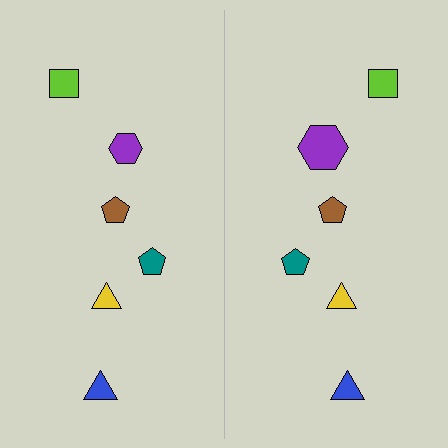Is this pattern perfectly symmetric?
No, the pattern is not perfectly symmetric. The purple hexagon on the right side has a different size than its mirror counterpart.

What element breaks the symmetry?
The purple hexagon on the right side has a different size than its mirror counterpart.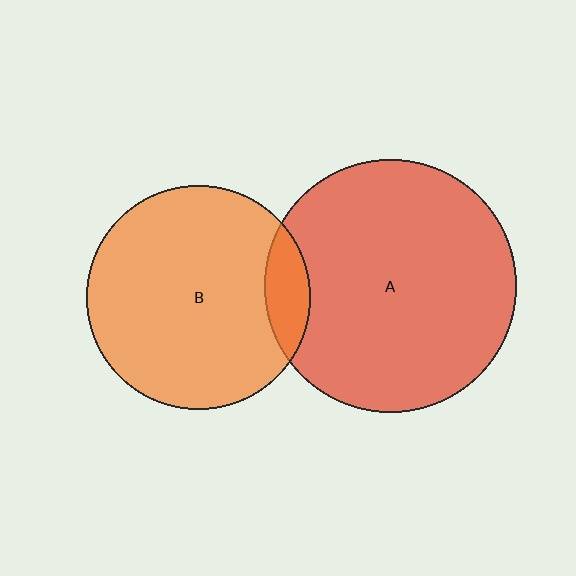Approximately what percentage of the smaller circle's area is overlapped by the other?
Approximately 10%.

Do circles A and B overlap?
Yes.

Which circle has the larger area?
Circle A (red).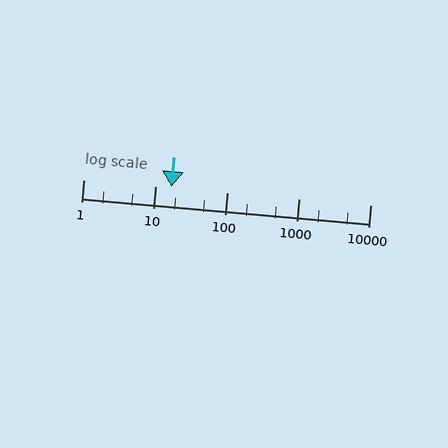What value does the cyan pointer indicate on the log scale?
The pointer indicates approximately 17.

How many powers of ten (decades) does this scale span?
The scale spans 4 decades, from 1 to 10000.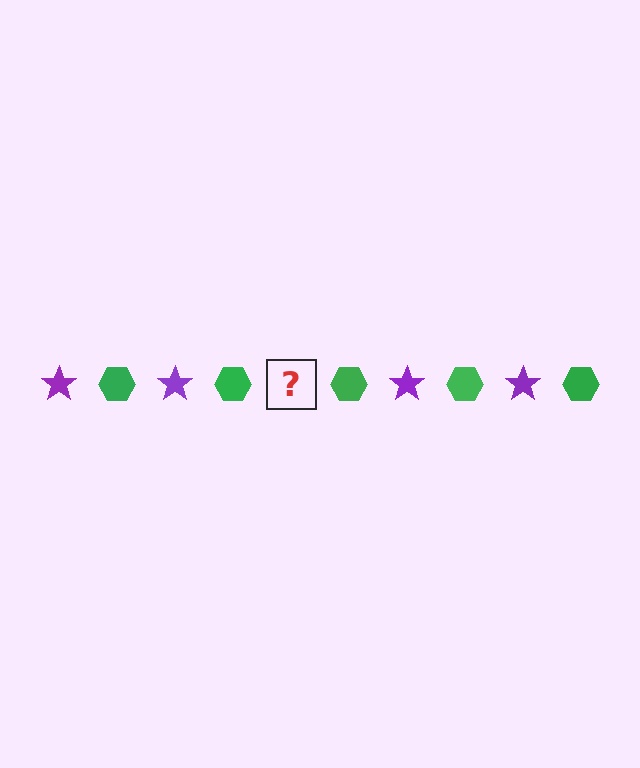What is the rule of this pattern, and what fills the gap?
The rule is that the pattern alternates between purple star and green hexagon. The gap should be filled with a purple star.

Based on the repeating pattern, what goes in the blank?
The blank should be a purple star.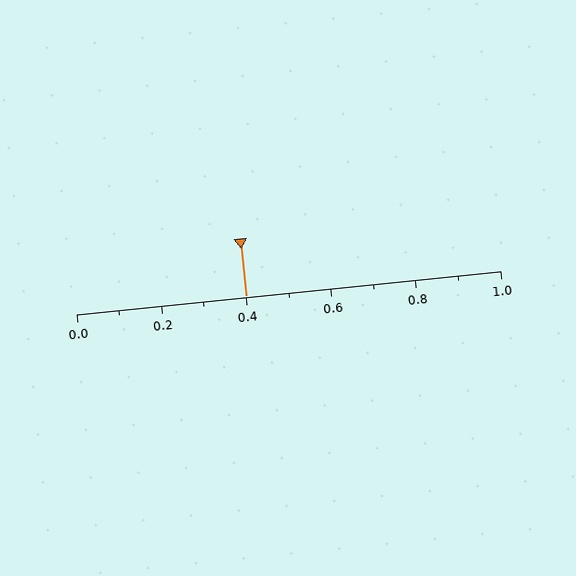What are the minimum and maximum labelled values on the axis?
The axis runs from 0.0 to 1.0.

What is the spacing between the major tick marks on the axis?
The major ticks are spaced 0.2 apart.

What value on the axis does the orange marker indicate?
The marker indicates approximately 0.4.